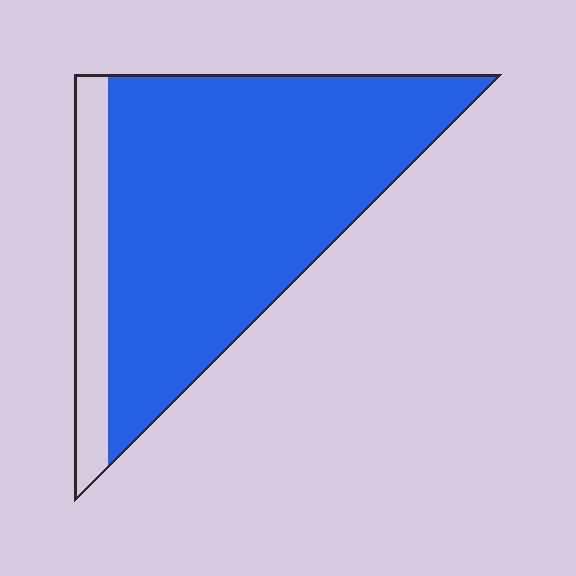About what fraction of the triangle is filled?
About five sixths (5/6).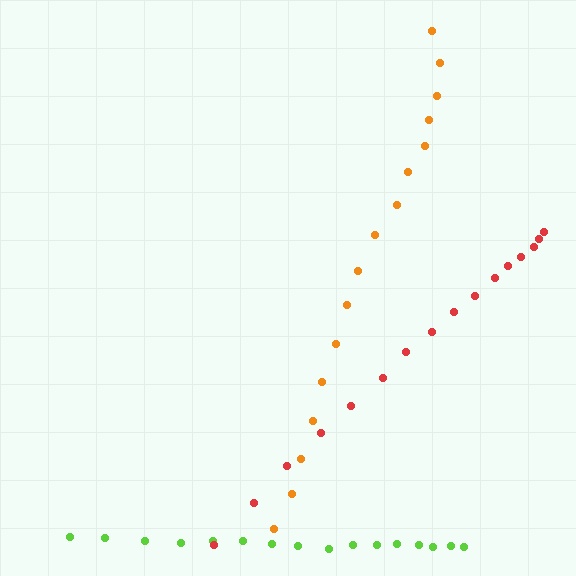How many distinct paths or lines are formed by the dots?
There are 3 distinct paths.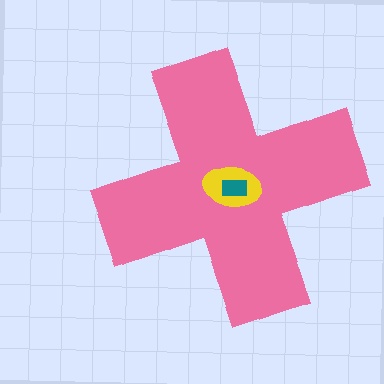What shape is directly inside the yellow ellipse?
The teal rectangle.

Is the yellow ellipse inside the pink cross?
Yes.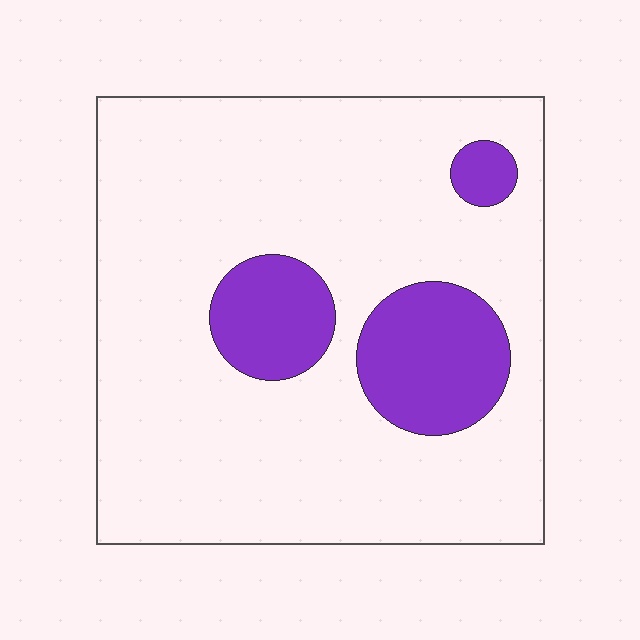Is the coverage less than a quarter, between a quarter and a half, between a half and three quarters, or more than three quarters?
Less than a quarter.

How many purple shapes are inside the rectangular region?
3.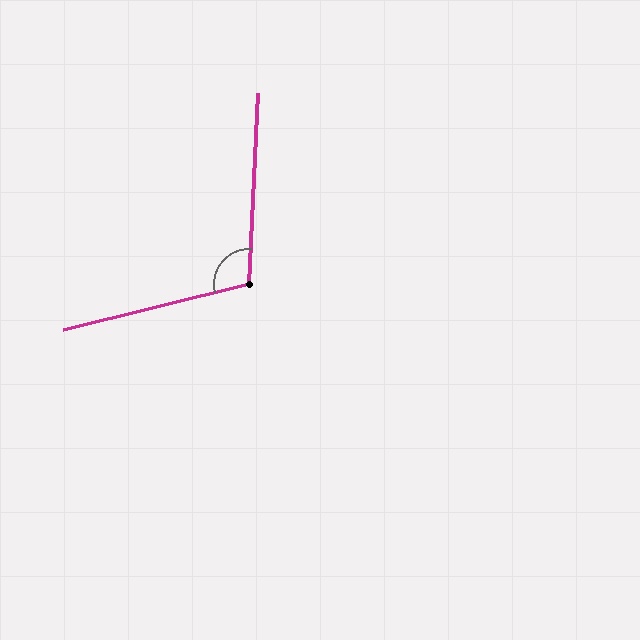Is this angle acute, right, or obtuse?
It is obtuse.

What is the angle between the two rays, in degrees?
Approximately 107 degrees.